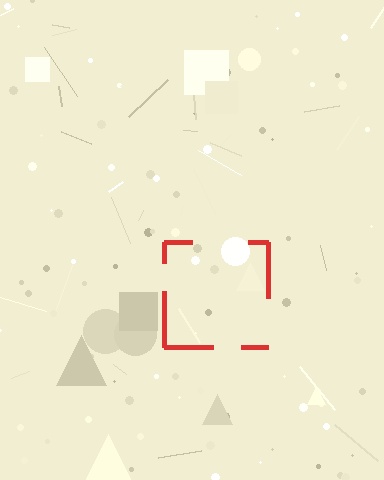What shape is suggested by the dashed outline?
The dashed outline suggests a square.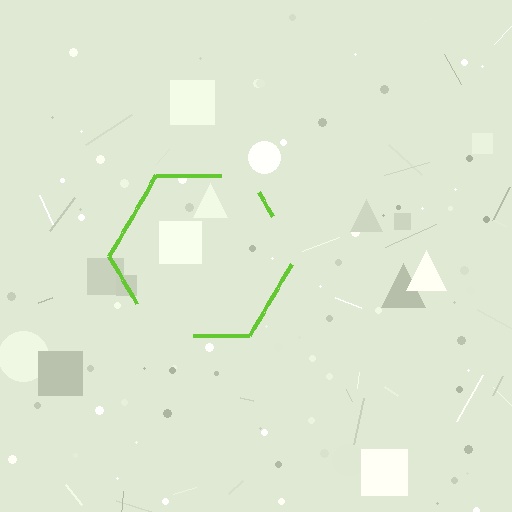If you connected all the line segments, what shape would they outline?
They would outline a hexagon.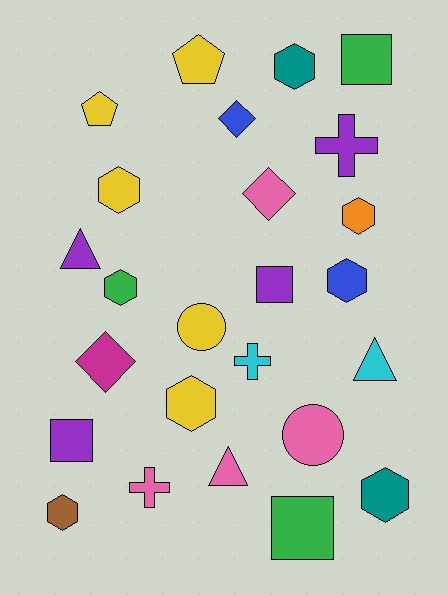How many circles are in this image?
There are 2 circles.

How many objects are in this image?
There are 25 objects.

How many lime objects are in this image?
There are no lime objects.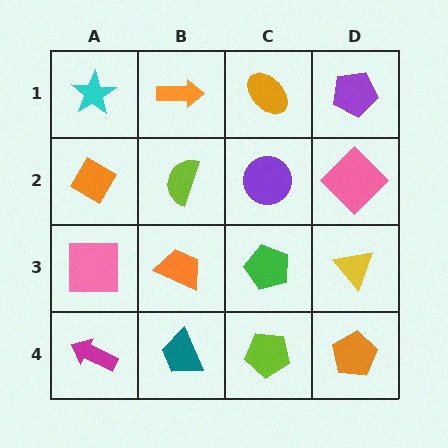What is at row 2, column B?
A lime semicircle.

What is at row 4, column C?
A lime pentagon.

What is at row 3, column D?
A yellow triangle.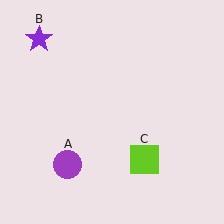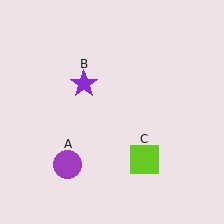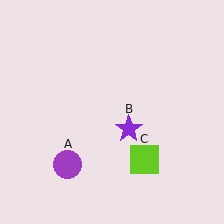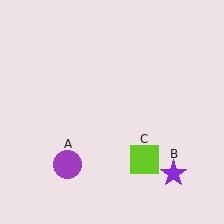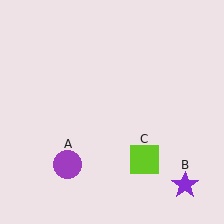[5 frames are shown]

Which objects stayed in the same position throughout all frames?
Purple circle (object A) and lime square (object C) remained stationary.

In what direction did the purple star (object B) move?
The purple star (object B) moved down and to the right.